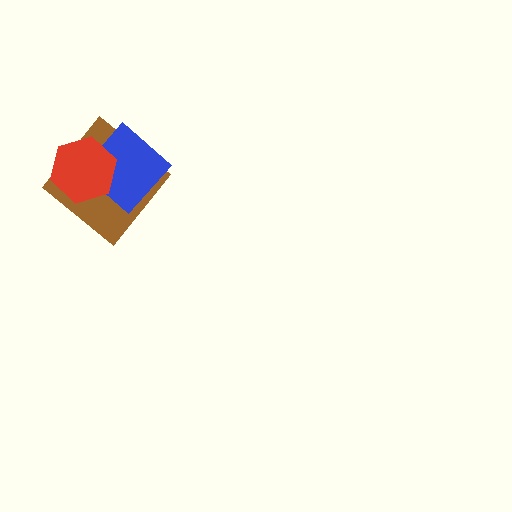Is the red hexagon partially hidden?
No, no other shape covers it.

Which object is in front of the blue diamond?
The red hexagon is in front of the blue diamond.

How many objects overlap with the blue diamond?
2 objects overlap with the blue diamond.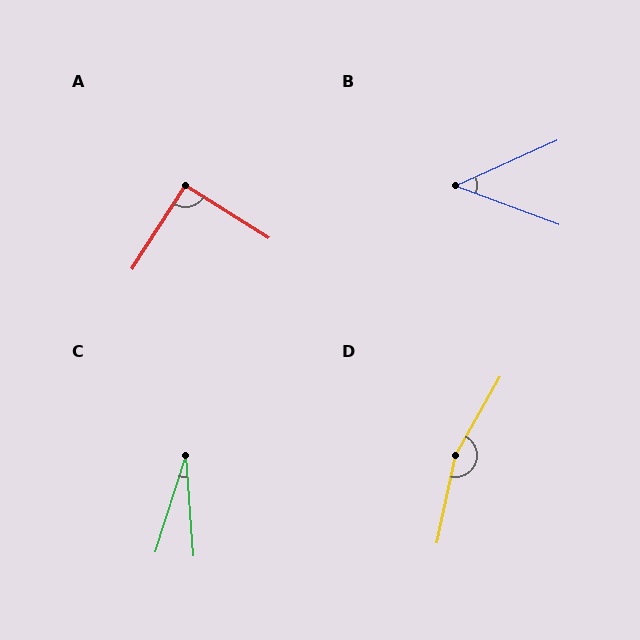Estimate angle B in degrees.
Approximately 45 degrees.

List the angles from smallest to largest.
C (22°), B (45°), A (91°), D (162°).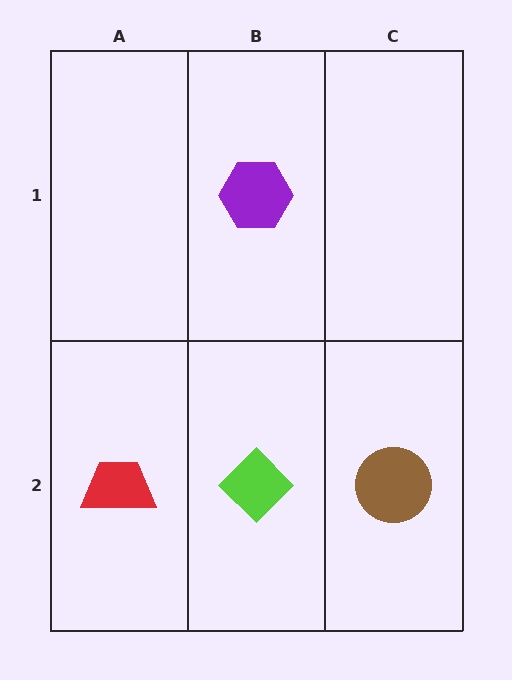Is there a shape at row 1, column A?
No, that cell is empty.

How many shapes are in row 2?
3 shapes.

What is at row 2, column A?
A red trapezoid.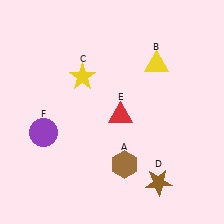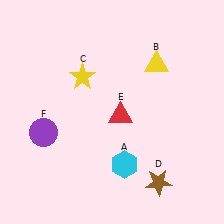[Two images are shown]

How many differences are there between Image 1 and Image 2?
There is 1 difference between the two images.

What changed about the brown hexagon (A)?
In Image 1, A is brown. In Image 2, it changed to cyan.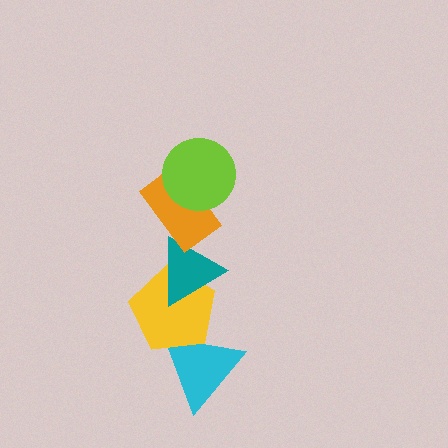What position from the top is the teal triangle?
The teal triangle is 3rd from the top.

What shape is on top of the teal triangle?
The orange rectangle is on top of the teal triangle.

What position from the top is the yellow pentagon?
The yellow pentagon is 4th from the top.